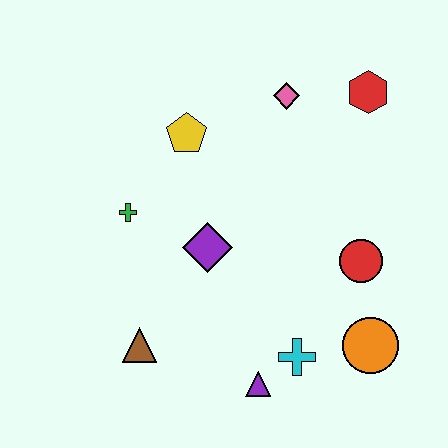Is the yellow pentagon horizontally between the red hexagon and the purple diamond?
No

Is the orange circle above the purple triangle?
Yes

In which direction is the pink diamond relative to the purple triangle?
The pink diamond is above the purple triangle.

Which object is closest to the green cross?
The purple diamond is closest to the green cross.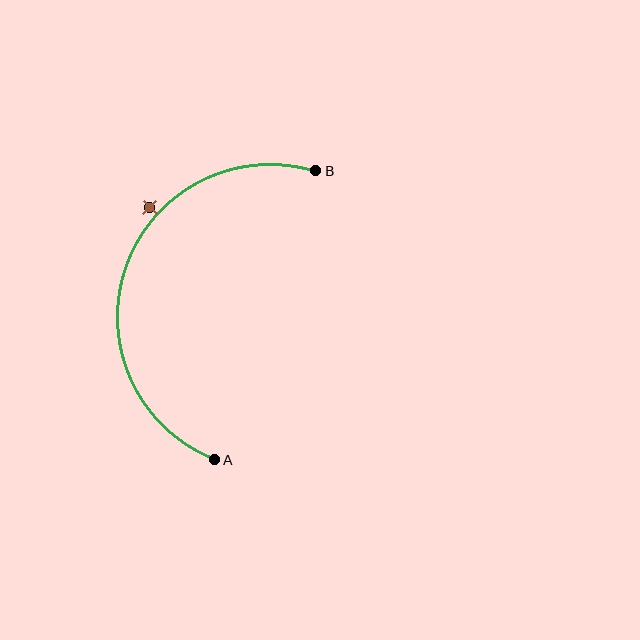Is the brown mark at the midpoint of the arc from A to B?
No — the brown mark does not lie on the arc at all. It sits slightly outside the curve.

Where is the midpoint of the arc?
The arc midpoint is the point on the curve farthest from the straight line joining A and B. It sits to the left of that line.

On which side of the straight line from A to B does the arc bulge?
The arc bulges to the left of the straight line connecting A and B.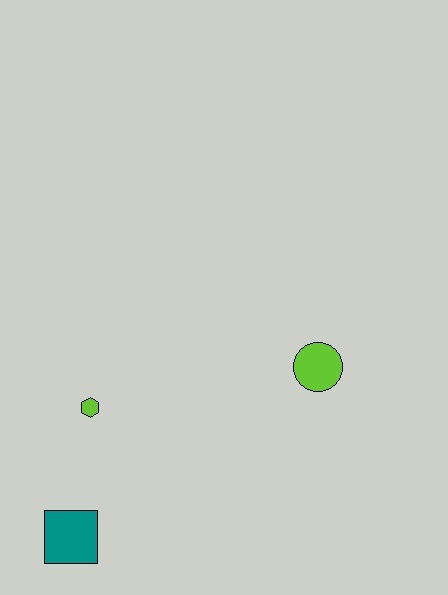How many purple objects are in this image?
There are no purple objects.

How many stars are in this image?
There are no stars.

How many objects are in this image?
There are 3 objects.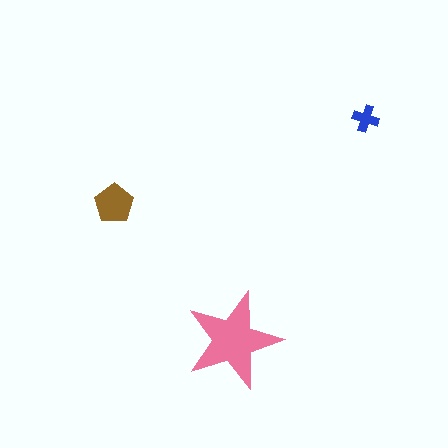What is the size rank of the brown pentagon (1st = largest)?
2nd.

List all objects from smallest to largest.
The blue cross, the brown pentagon, the pink star.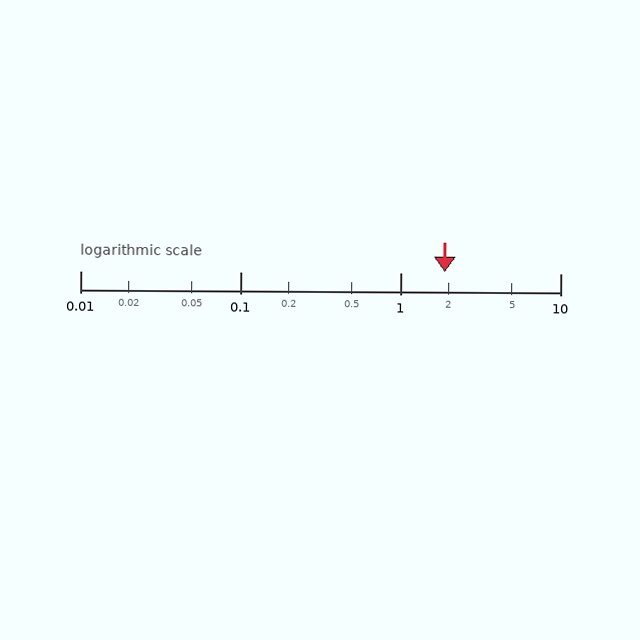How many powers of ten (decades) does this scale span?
The scale spans 3 decades, from 0.01 to 10.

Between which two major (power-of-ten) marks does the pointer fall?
The pointer is between 1 and 10.